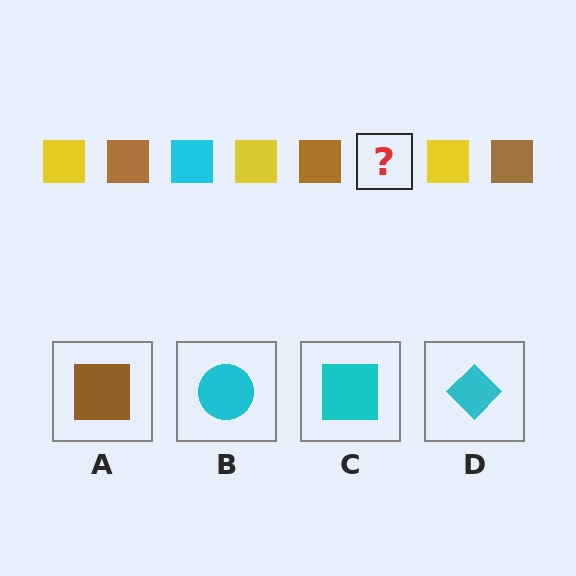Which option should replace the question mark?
Option C.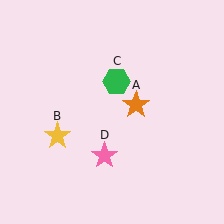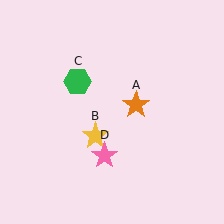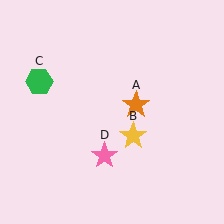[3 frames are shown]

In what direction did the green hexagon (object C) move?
The green hexagon (object C) moved left.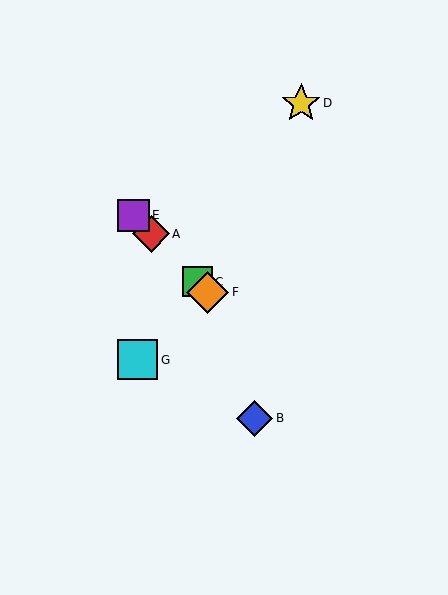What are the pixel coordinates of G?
Object G is at (138, 360).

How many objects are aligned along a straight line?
4 objects (A, C, E, F) are aligned along a straight line.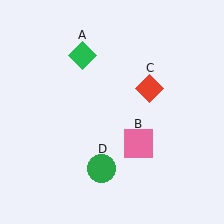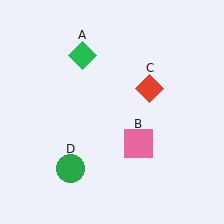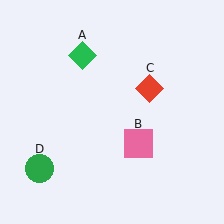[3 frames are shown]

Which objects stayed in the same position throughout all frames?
Green diamond (object A) and pink square (object B) and red diamond (object C) remained stationary.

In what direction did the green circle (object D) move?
The green circle (object D) moved left.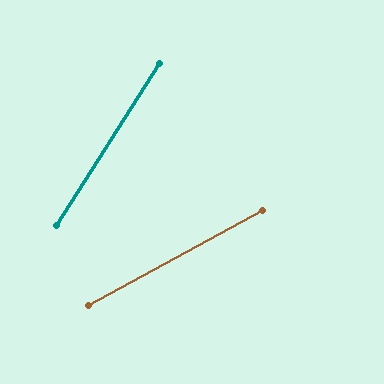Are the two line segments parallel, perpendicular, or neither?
Neither parallel nor perpendicular — they differ by about 29°.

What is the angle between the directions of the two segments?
Approximately 29 degrees.